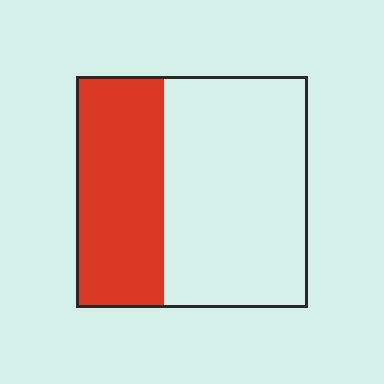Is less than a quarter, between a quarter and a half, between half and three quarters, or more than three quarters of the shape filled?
Between a quarter and a half.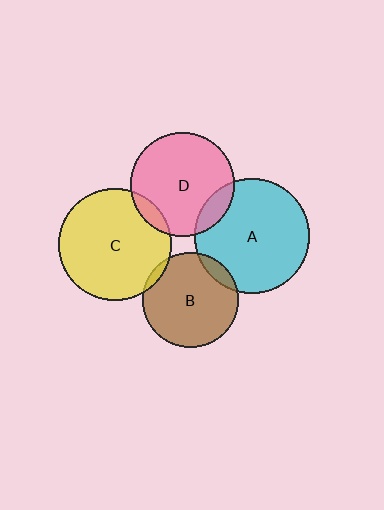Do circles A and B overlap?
Yes.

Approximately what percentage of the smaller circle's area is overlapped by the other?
Approximately 10%.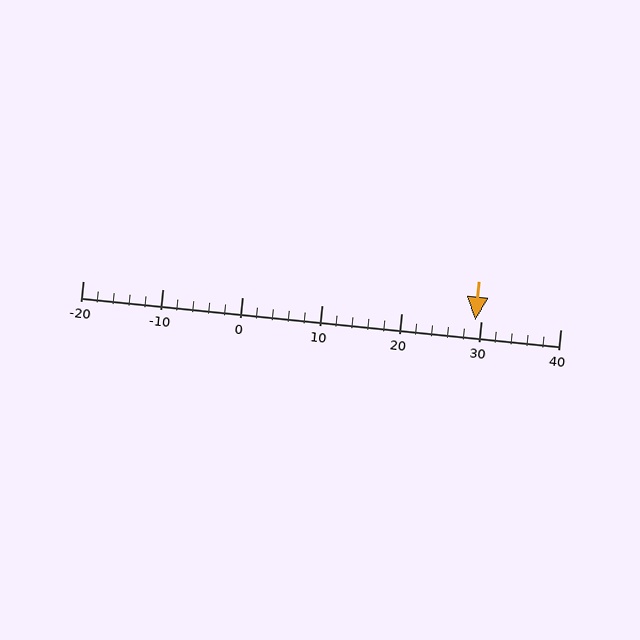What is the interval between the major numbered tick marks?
The major tick marks are spaced 10 units apart.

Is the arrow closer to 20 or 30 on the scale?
The arrow is closer to 30.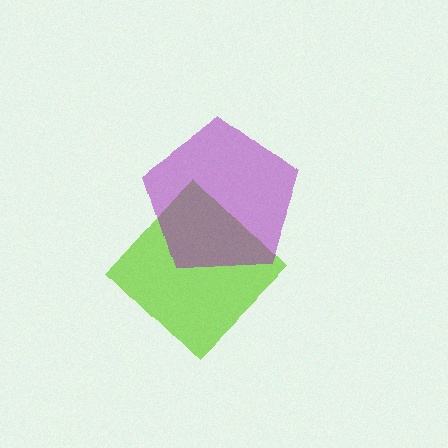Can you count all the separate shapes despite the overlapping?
Yes, there are 2 separate shapes.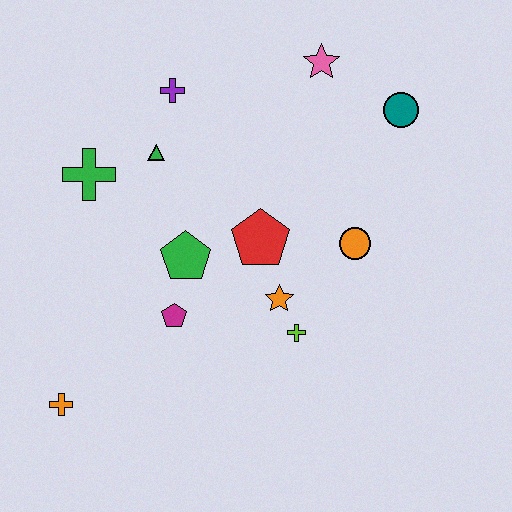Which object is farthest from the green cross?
The teal circle is farthest from the green cross.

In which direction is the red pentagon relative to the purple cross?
The red pentagon is below the purple cross.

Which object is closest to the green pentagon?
The magenta pentagon is closest to the green pentagon.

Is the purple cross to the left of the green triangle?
No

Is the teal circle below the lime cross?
No